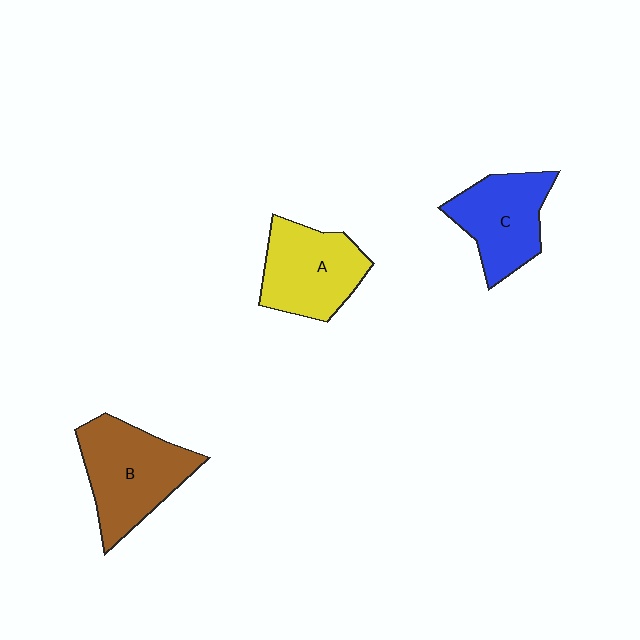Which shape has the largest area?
Shape B (brown).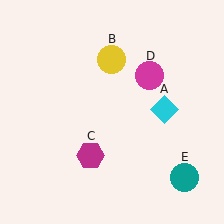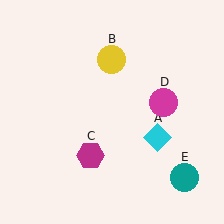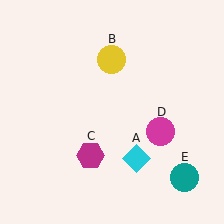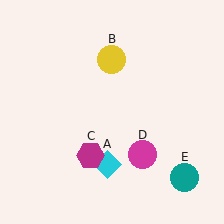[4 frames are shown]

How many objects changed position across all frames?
2 objects changed position: cyan diamond (object A), magenta circle (object D).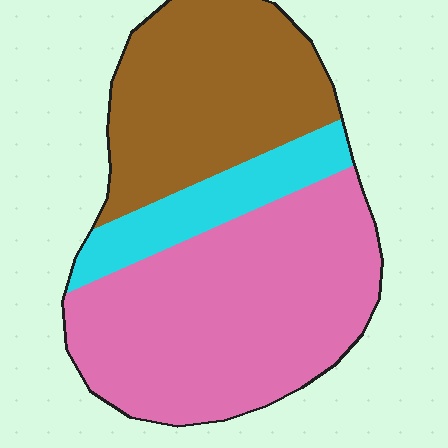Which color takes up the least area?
Cyan, at roughly 15%.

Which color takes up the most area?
Pink, at roughly 50%.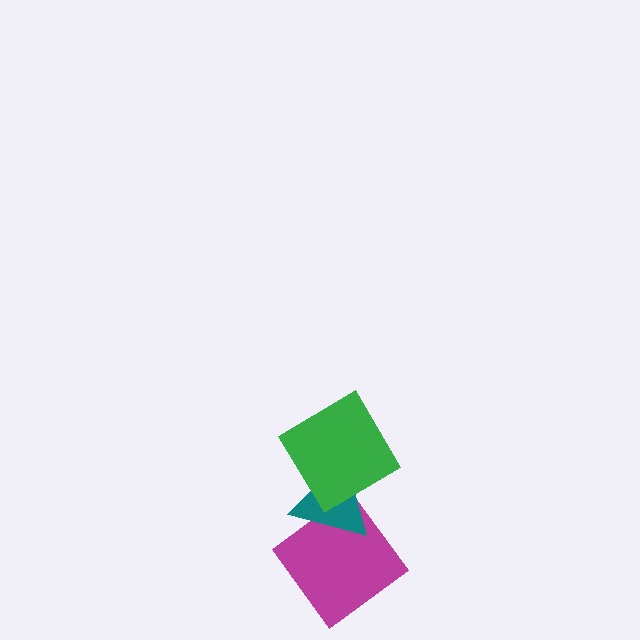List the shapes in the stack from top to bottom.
From top to bottom: the green diamond, the teal triangle, the magenta diamond.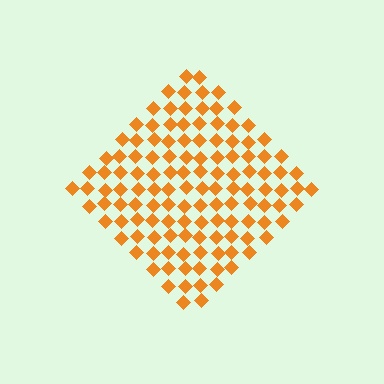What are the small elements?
The small elements are diamonds.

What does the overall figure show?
The overall figure shows a diamond.